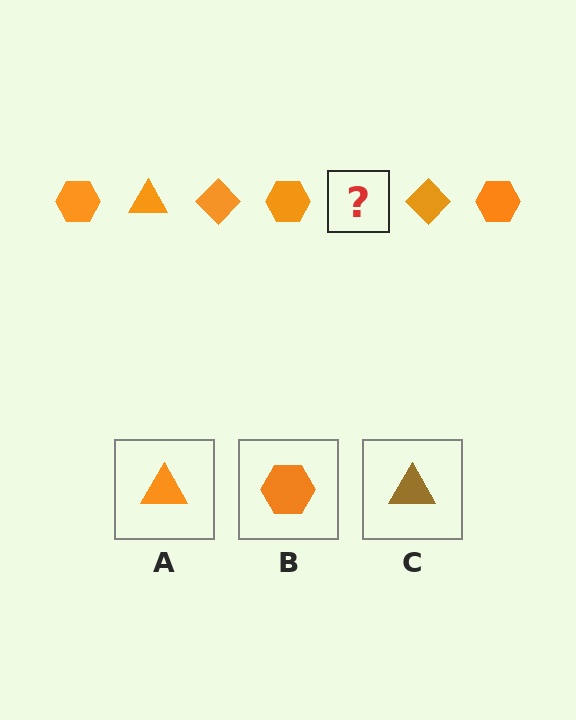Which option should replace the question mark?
Option A.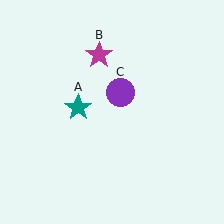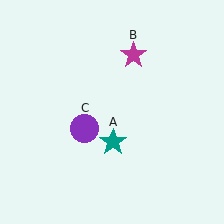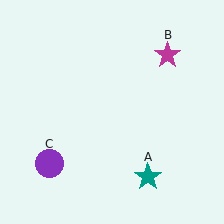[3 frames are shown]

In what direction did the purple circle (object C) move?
The purple circle (object C) moved down and to the left.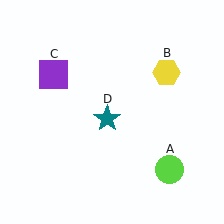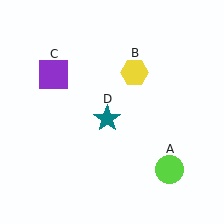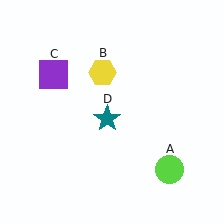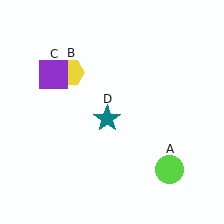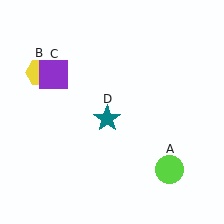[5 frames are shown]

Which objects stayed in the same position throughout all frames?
Lime circle (object A) and purple square (object C) and teal star (object D) remained stationary.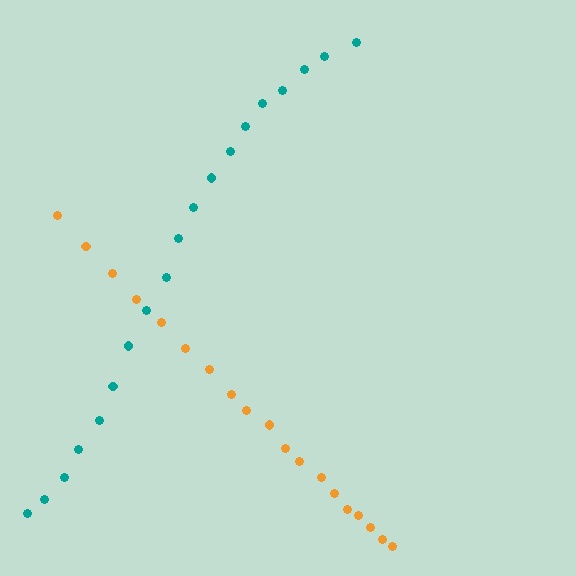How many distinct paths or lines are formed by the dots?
There are 2 distinct paths.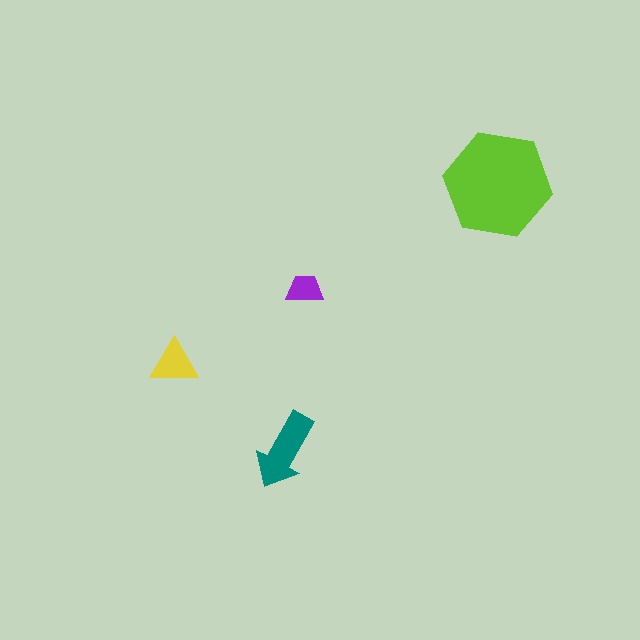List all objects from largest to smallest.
The lime hexagon, the teal arrow, the yellow triangle, the purple trapezoid.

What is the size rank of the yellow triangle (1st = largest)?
3rd.